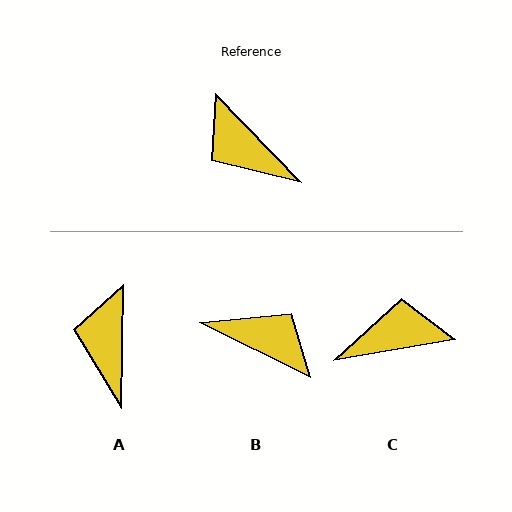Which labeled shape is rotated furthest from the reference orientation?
B, about 160 degrees away.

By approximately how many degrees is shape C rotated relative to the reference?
Approximately 124 degrees clockwise.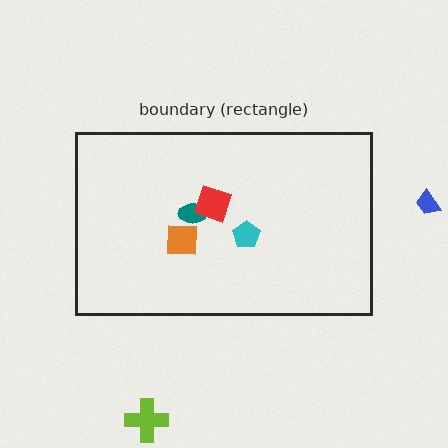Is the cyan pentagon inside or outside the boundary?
Inside.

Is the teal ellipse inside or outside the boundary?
Inside.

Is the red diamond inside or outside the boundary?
Inside.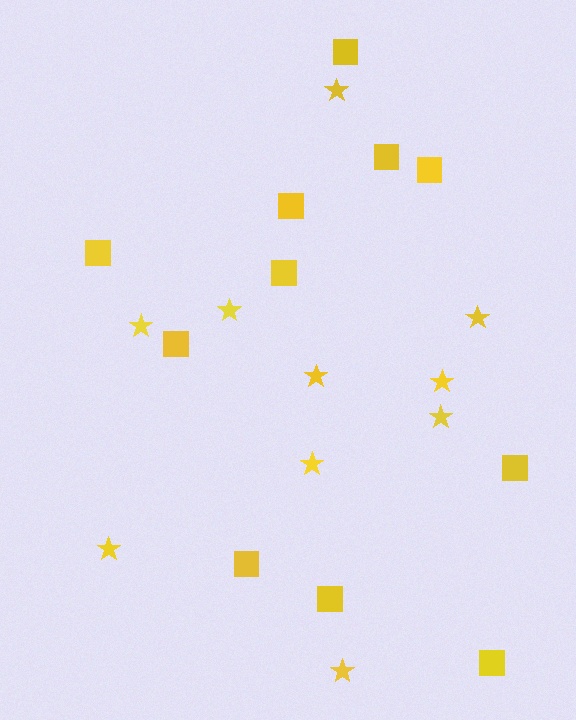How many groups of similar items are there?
There are 2 groups: one group of squares (11) and one group of stars (10).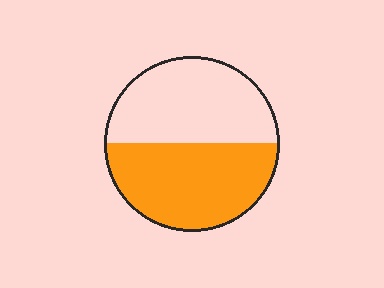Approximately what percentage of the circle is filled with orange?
Approximately 50%.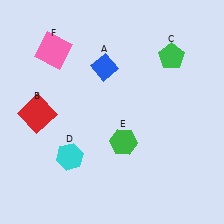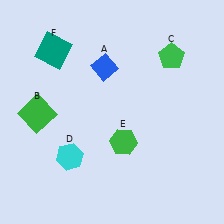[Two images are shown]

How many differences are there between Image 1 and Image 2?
There are 2 differences between the two images.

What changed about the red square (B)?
In Image 1, B is red. In Image 2, it changed to green.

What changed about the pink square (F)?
In Image 1, F is pink. In Image 2, it changed to teal.